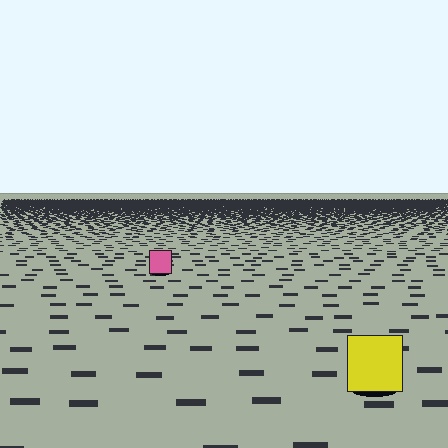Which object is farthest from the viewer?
The pink square is farthest from the viewer. It appears smaller and the ground texture around it is denser.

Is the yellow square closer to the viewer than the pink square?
Yes. The yellow square is closer — you can tell from the texture gradient: the ground texture is coarser near it.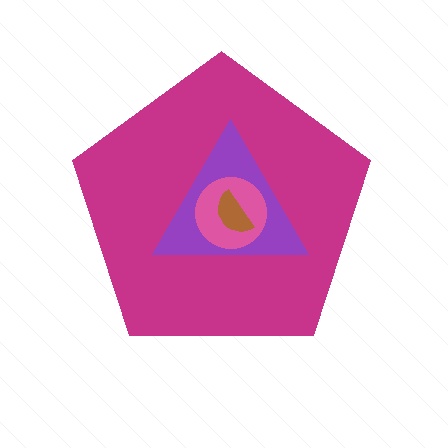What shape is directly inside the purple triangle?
The pink circle.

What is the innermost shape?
The brown semicircle.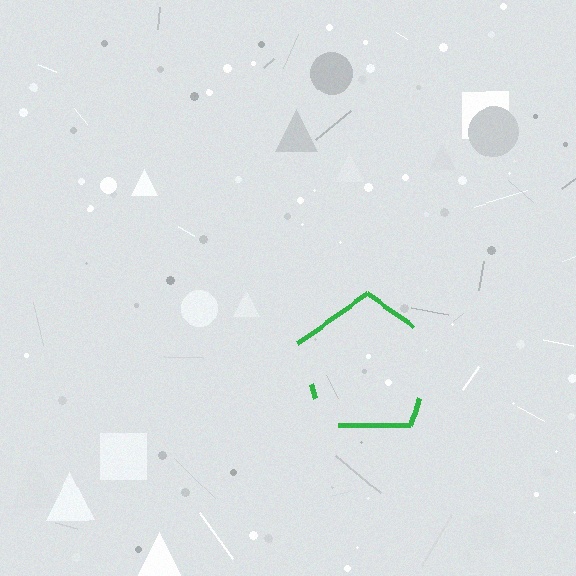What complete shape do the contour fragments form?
The contour fragments form a pentagon.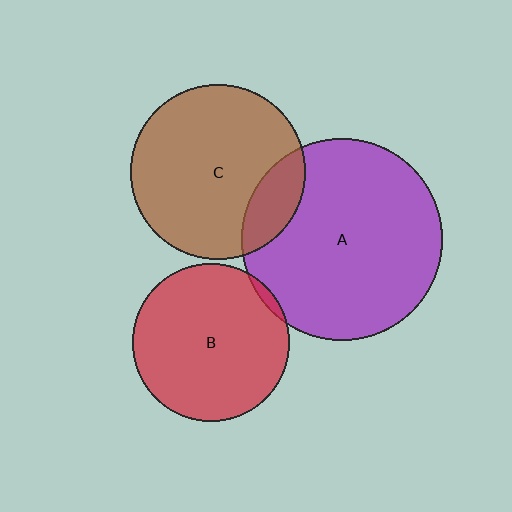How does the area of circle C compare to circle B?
Approximately 1.2 times.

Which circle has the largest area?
Circle A (purple).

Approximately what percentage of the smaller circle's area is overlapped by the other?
Approximately 5%.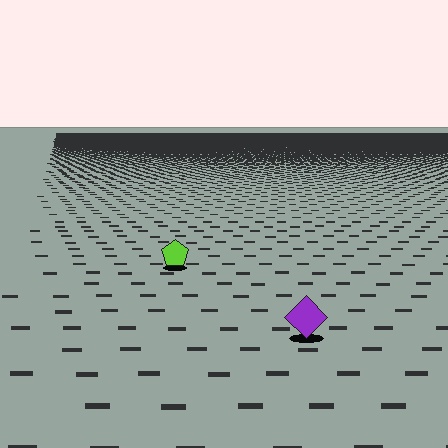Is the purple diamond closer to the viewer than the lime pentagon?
Yes. The purple diamond is closer — you can tell from the texture gradient: the ground texture is coarser near it.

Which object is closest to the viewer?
The purple diamond is closest. The texture marks near it are larger and more spread out.